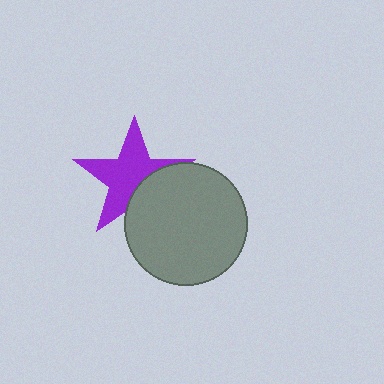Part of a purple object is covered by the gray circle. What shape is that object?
It is a star.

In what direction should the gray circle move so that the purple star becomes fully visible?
The gray circle should move toward the lower-right. That is the shortest direction to clear the overlap and leave the purple star fully visible.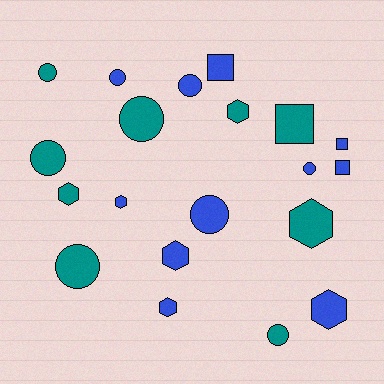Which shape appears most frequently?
Circle, with 9 objects.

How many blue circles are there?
There are 4 blue circles.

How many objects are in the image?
There are 20 objects.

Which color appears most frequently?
Blue, with 11 objects.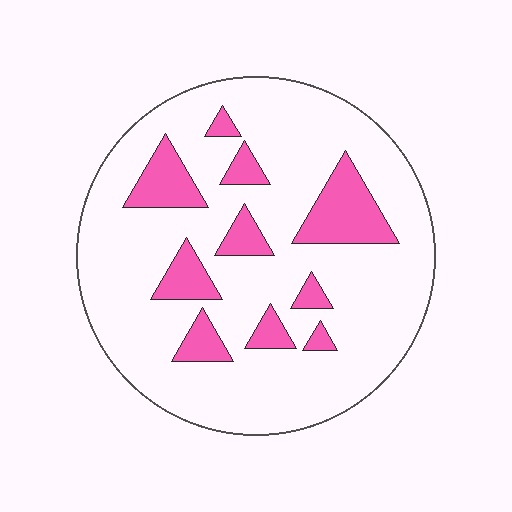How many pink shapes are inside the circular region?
10.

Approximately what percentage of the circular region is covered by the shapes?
Approximately 20%.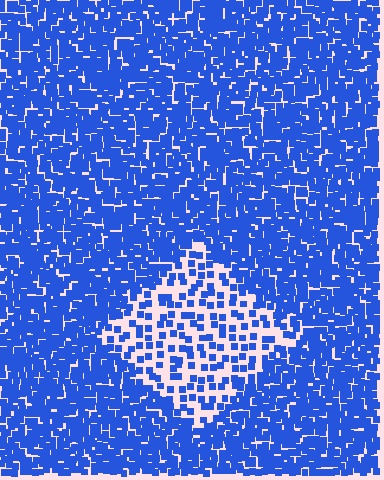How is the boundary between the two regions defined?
The boundary is defined by a change in element density (approximately 2.6x ratio). All elements are the same color, size, and shape.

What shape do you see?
I see a diamond.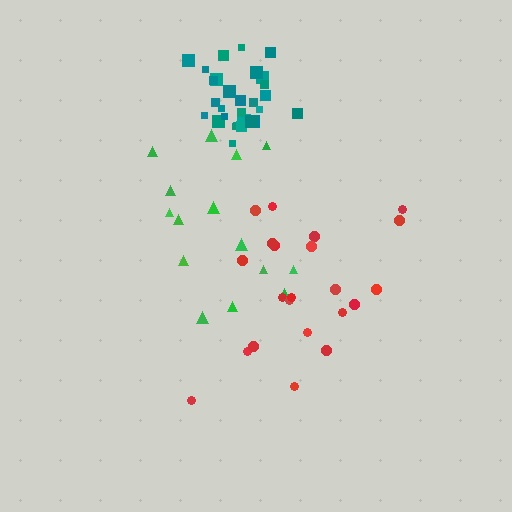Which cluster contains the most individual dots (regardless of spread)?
Teal (33).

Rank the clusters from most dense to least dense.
teal, red, green.